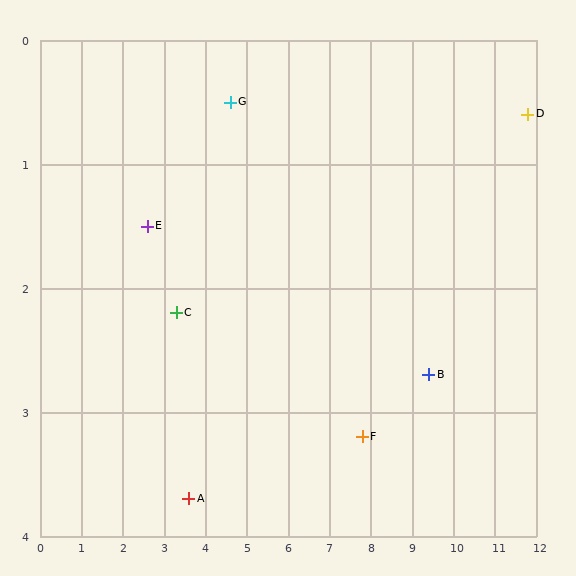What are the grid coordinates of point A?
Point A is at approximately (3.6, 3.7).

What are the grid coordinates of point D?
Point D is at approximately (11.8, 0.6).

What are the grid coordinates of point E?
Point E is at approximately (2.6, 1.5).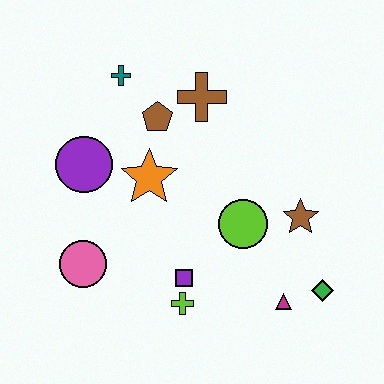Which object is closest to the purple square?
The lime cross is closest to the purple square.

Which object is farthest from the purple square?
The teal cross is farthest from the purple square.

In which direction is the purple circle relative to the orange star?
The purple circle is to the left of the orange star.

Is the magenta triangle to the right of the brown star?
No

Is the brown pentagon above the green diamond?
Yes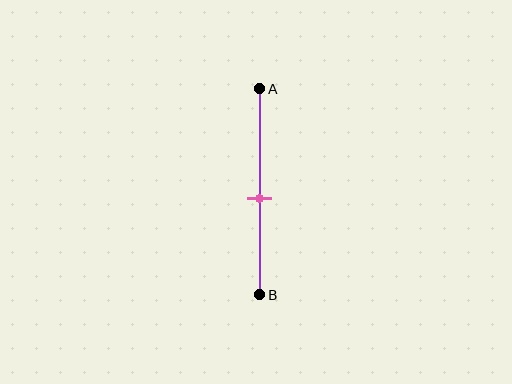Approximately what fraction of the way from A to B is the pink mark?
The pink mark is approximately 55% of the way from A to B.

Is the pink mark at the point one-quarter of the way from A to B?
No, the mark is at about 55% from A, not at the 25% one-quarter point.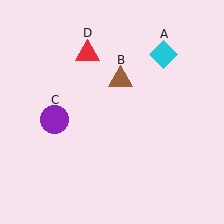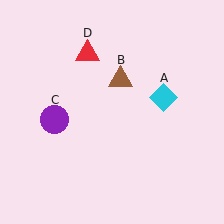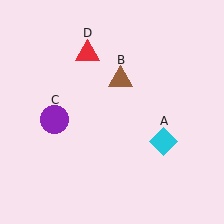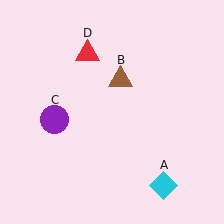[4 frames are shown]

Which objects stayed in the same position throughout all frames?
Brown triangle (object B) and purple circle (object C) and red triangle (object D) remained stationary.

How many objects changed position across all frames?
1 object changed position: cyan diamond (object A).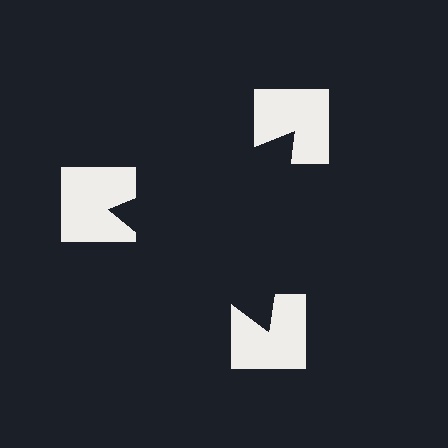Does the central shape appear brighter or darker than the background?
It typically appears slightly darker than the background, even though no actual brightness change is drawn.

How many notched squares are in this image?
There are 3 — one at each vertex of the illusory triangle.